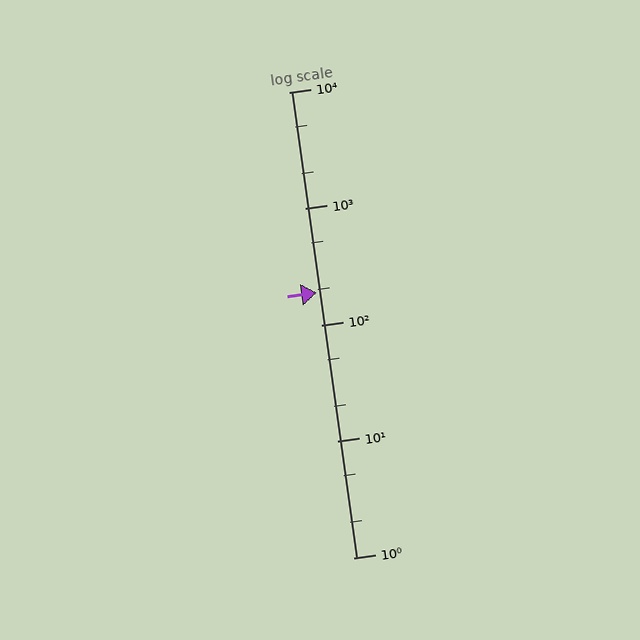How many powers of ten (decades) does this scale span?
The scale spans 4 decades, from 1 to 10000.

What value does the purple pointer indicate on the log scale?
The pointer indicates approximately 190.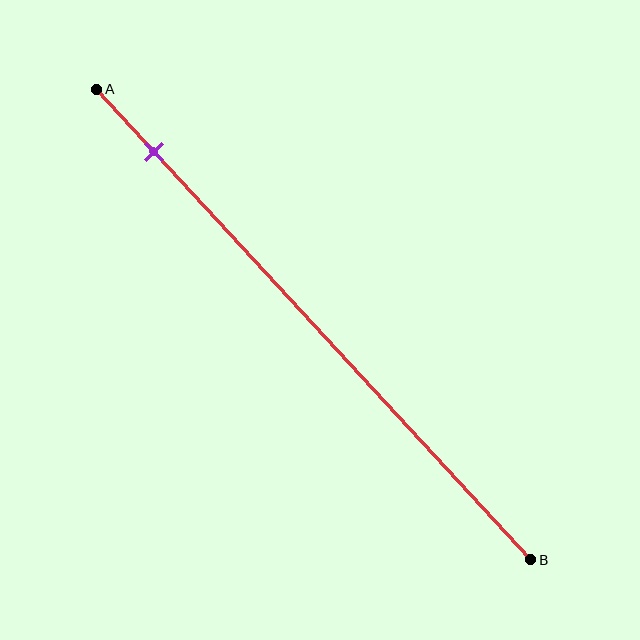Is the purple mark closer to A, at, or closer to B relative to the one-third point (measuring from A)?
The purple mark is closer to point A than the one-third point of segment AB.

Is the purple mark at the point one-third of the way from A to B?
No, the mark is at about 15% from A, not at the 33% one-third point.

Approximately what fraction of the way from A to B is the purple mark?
The purple mark is approximately 15% of the way from A to B.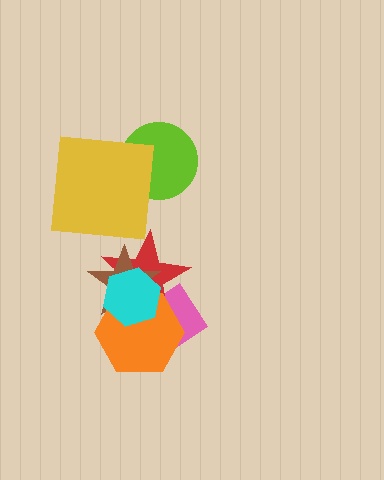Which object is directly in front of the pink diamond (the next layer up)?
The red star is directly in front of the pink diamond.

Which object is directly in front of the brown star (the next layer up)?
The orange hexagon is directly in front of the brown star.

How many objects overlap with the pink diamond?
3 objects overlap with the pink diamond.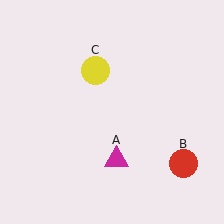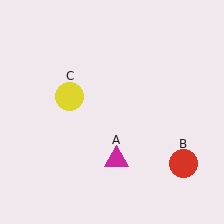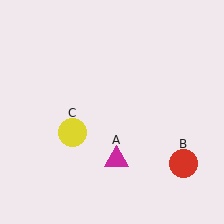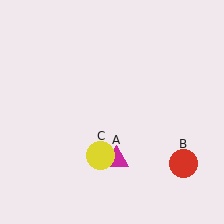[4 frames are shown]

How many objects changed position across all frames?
1 object changed position: yellow circle (object C).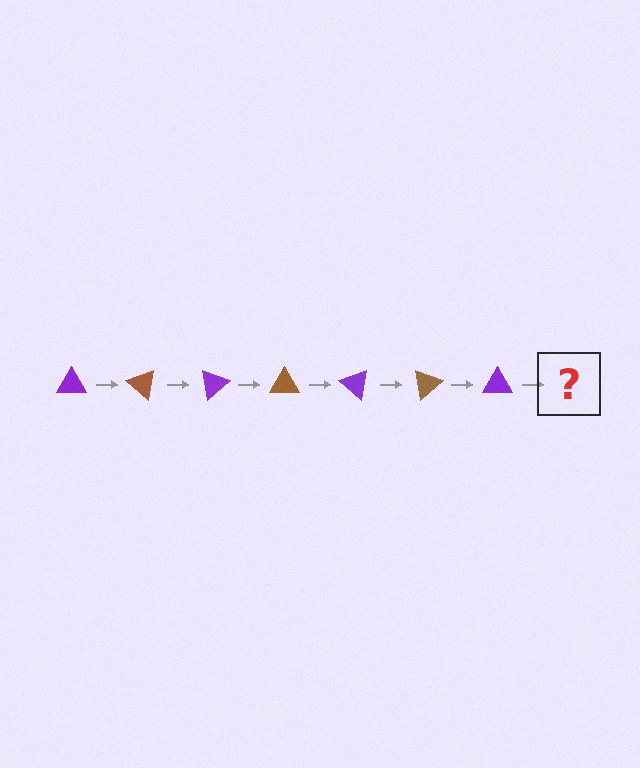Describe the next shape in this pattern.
It should be a brown triangle, rotated 280 degrees from the start.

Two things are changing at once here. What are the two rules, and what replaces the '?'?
The two rules are that it rotates 40 degrees each step and the color cycles through purple and brown. The '?' should be a brown triangle, rotated 280 degrees from the start.